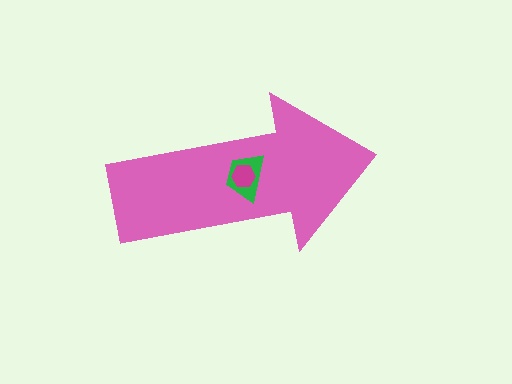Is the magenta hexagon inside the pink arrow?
Yes.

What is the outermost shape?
The pink arrow.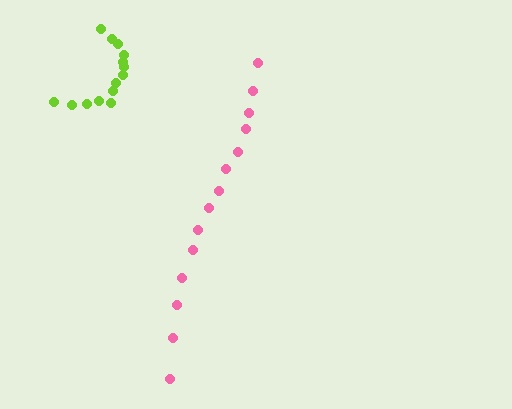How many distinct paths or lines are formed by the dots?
There are 2 distinct paths.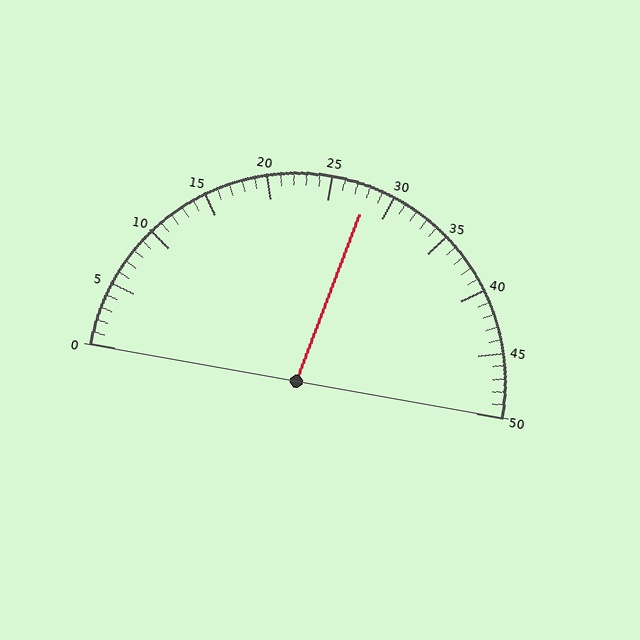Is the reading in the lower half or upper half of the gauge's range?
The reading is in the upper half of the range (0 to 50).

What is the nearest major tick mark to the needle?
The nearest major tick mark is 30.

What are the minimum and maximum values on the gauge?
The gauge ranges from 0 to 50.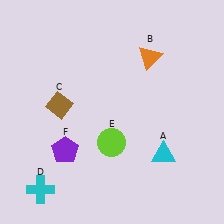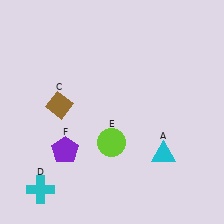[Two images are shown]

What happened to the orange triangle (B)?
The orange triangle (B) was removed in Image 2. It was in the top-right area of Image 1.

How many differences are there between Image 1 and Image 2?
There is 1 difference between the two images.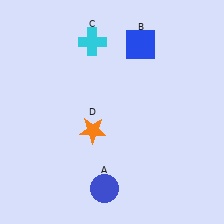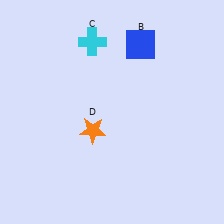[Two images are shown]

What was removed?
The blue circle (A) was removed in Image 2.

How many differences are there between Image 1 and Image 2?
There is 1 difference between the two images.